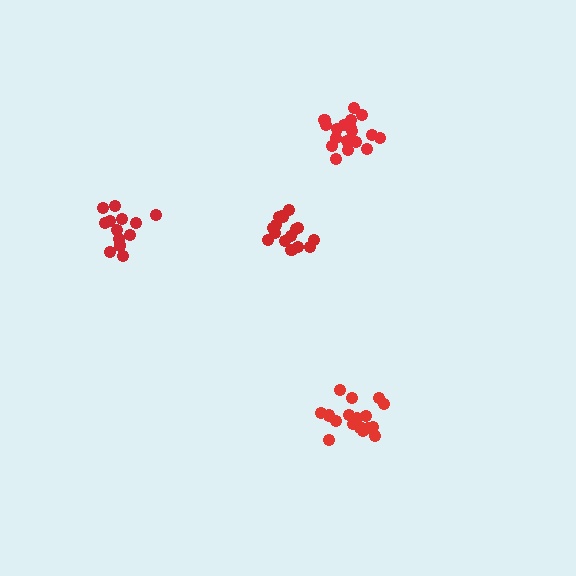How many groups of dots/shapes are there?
There are 4 groups.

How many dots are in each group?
Group 1: 17 dots, Group 2: 16 dots, Group 3: 13 dots, Group 4: 18 dots (64 total).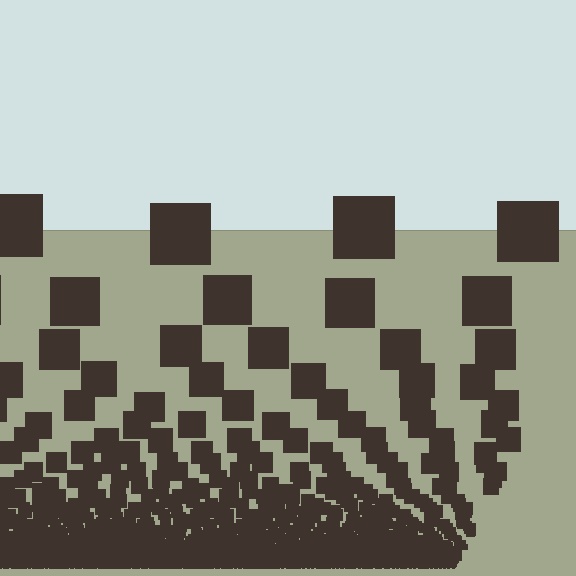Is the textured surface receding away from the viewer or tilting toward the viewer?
The surface appears to tilt toward the viewer. Texture elements get larger and sparser toward the top.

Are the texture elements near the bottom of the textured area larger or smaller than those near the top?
Smaller. The gradient is inverted — elements near the bottom are smaller and denser.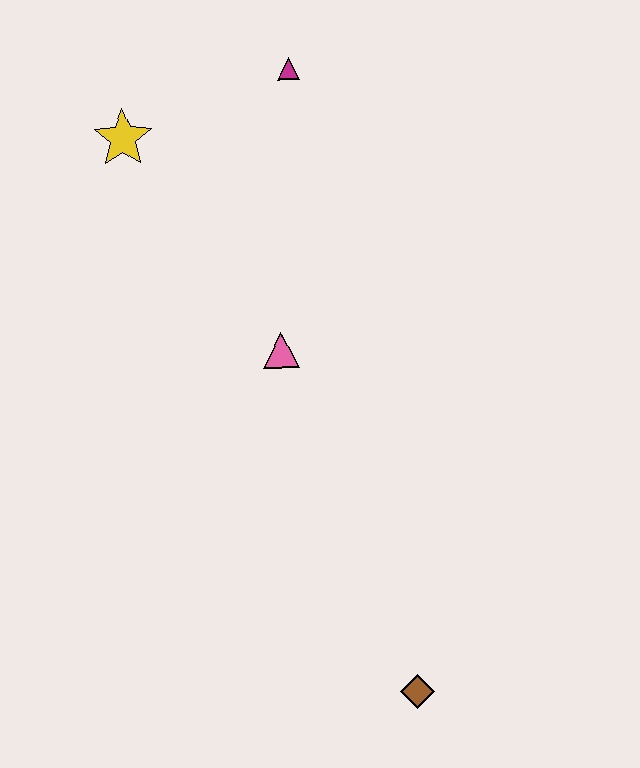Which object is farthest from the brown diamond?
The magenta triangle is farthest from the brown diamond.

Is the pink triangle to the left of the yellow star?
No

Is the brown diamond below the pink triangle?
Yes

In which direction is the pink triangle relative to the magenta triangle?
The pink triangle is below the magenta triangle.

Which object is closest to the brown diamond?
The pink triangle is closest to the brown diamond.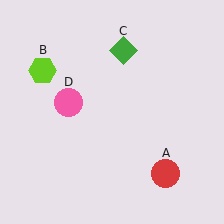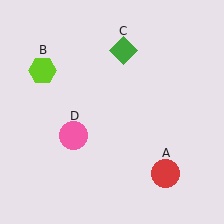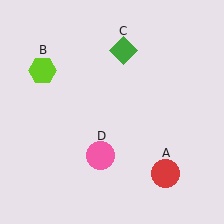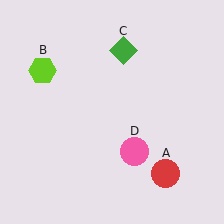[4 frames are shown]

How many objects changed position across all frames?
1 object changed position: pink circle (object D).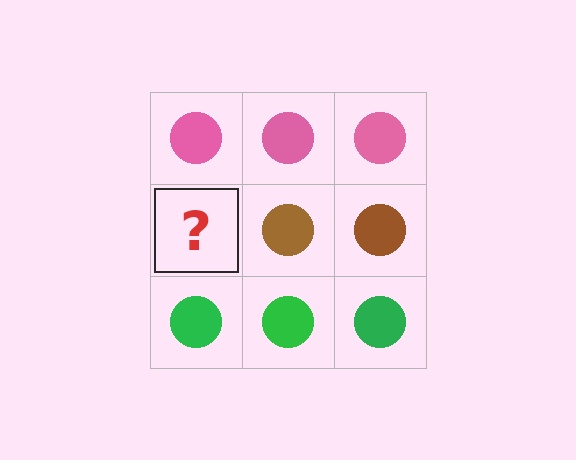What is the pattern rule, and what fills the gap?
The rule is that each row has a consistent color. The gap should be filled with a brown circle.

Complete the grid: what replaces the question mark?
The question mark should be replaced with a brown circle.